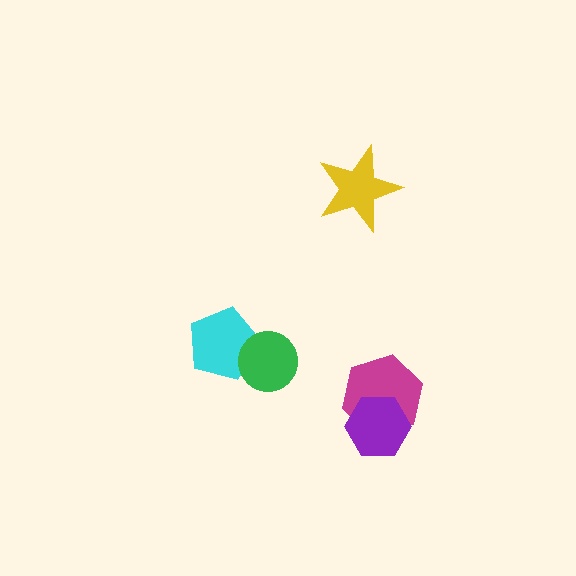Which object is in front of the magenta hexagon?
The purple hexagon is in front of the magenta hexagon.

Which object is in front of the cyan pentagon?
The green circle is in front of the cyan pentagon.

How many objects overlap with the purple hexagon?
1 object overlaps with the purple hexagon.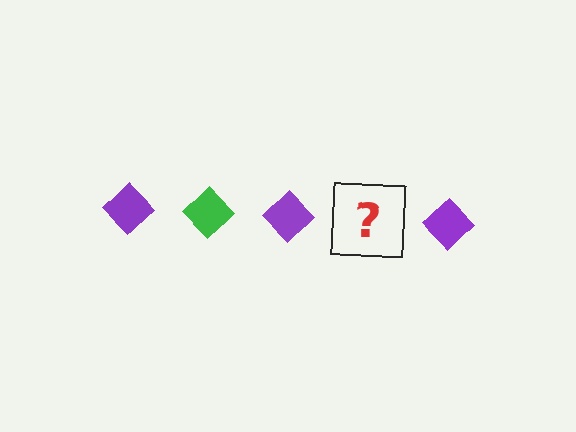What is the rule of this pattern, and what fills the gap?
The rule is that the pattern cycles through purple, green diamonds. The gap should be filled with a green diamond.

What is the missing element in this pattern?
The missing element is a green diamond.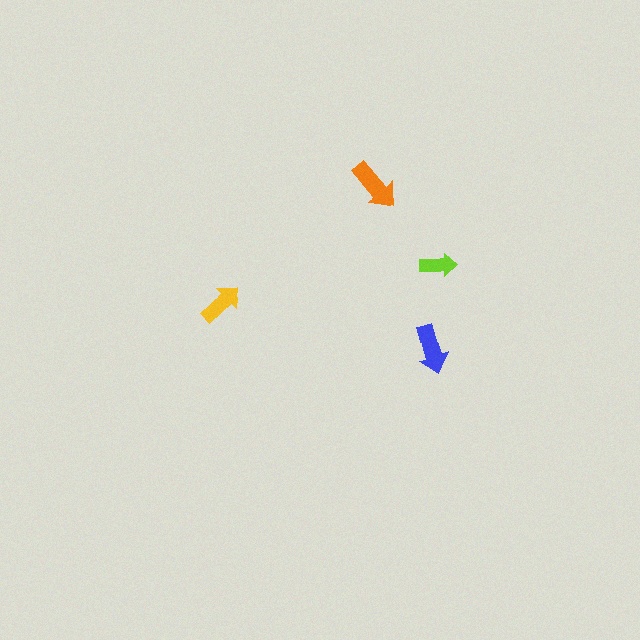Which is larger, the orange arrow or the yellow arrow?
The orange one.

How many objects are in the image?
There are 4 objects in the image.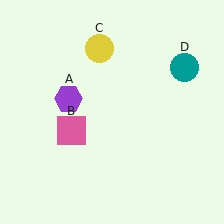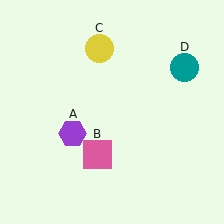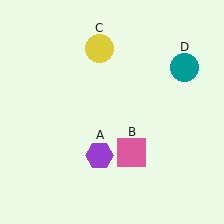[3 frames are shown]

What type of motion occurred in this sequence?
The purple hexagon (object A), pink square (object B) rotated counterclockwise around the center of the scene.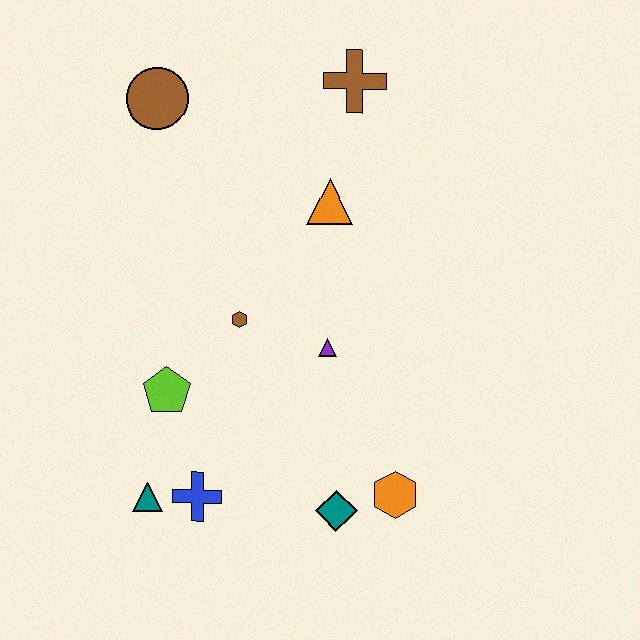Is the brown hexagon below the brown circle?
Yes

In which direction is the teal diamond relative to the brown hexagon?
The teal diamond is below the brown hexagon.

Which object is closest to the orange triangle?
The brown cross is closest to the orange triangle.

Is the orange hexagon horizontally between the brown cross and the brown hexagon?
No